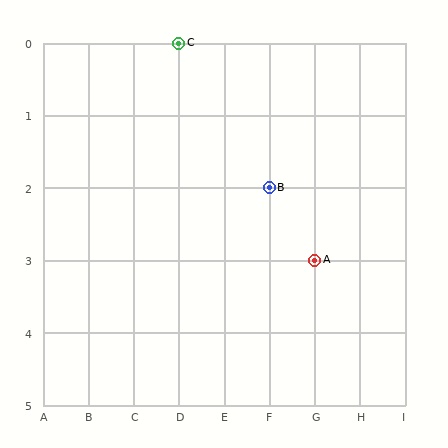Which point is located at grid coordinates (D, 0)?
Point C is at (D, 0).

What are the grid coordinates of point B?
Point B is at grid coordinates (F, 2).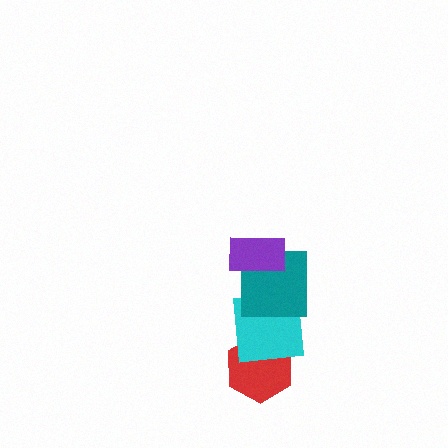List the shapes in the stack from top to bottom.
From top to bottom: the purple rectangle, the teal square, the cyan square, the red hexagon.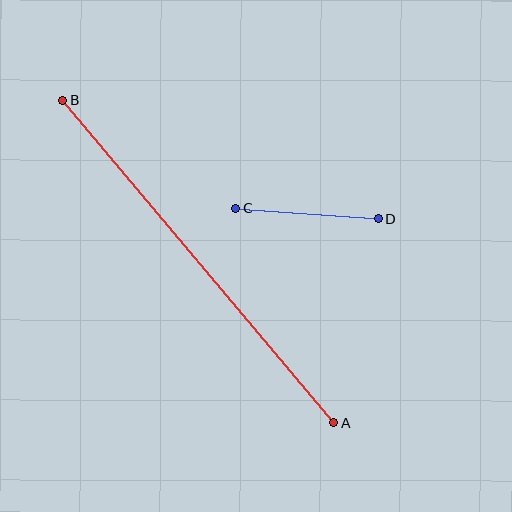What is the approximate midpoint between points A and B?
The midpoint is at approximately (198, 261) pixels.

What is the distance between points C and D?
The distance is approximately 143 pixels.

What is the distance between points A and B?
The distance is approximately 421 pixels.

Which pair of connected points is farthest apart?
Points A and B are farthest apart.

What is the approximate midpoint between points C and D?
The midpoint is at approximately (307, 214) pixels.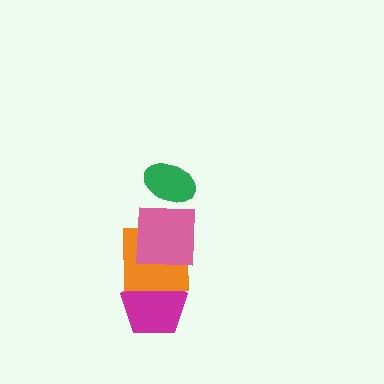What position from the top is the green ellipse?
The green ellipse is 1st from the top.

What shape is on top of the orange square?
The pink square is on top of the orange square.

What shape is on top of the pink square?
The green ellipse is on top of the pink square.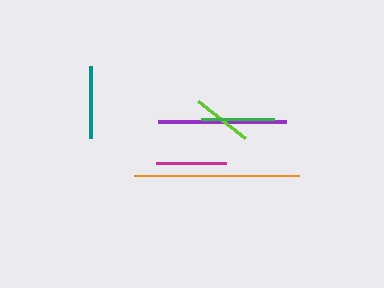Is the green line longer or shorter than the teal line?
The green line is longer than the teal line.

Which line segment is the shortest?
The lime line is the shortest at approximately 60 pixels.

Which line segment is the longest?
The orange line is the longest at approximately 166 pixels.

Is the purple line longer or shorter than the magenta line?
The purple line is longer than the magenta line.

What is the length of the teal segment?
The teal segment is approximately 71 pixels long.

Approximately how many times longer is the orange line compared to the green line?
The orange line is approximately 2.3 times the length of the green line.